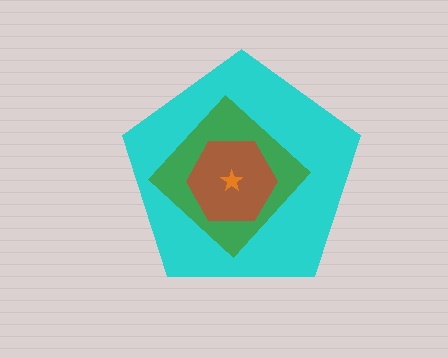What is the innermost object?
The orange star.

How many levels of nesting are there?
4.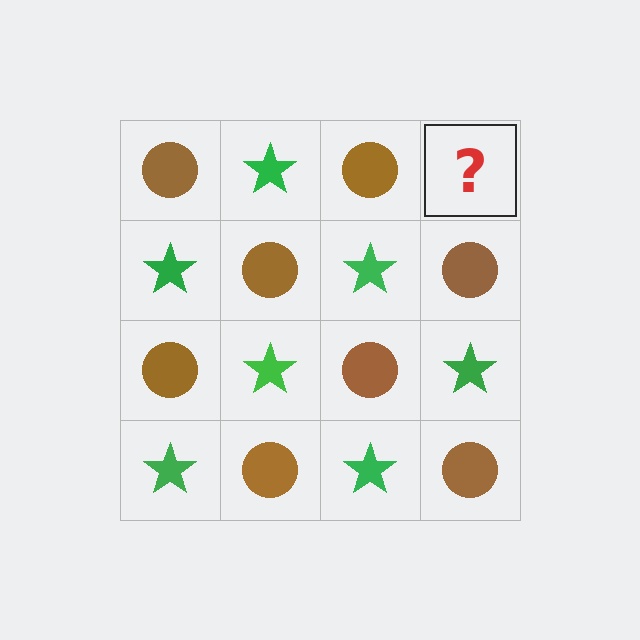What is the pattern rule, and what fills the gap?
The rule is that it alternates brown circle and green star in a checkerboard pattern. The gap should be filled with a green star.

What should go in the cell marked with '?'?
The missing cell should contain a green star.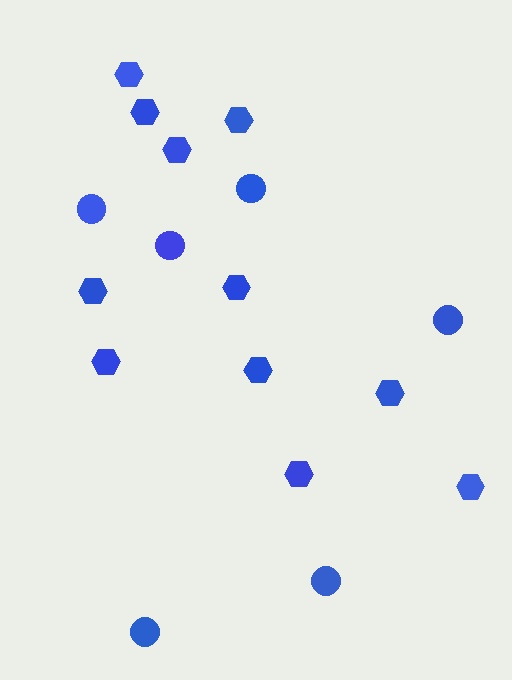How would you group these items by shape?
There are 2 groups: one group of circles (6) and one group of hexagons (11).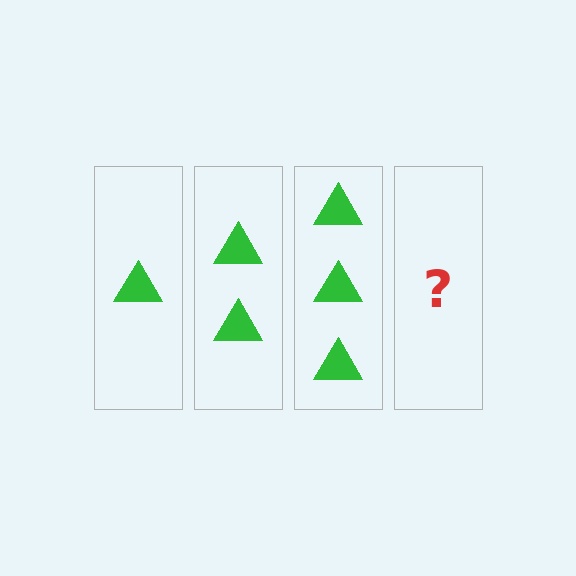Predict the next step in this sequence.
The next step is 4 triangles.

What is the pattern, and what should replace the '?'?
The pattern is that each step adds one more triangle. The '?' should be 4 triangles.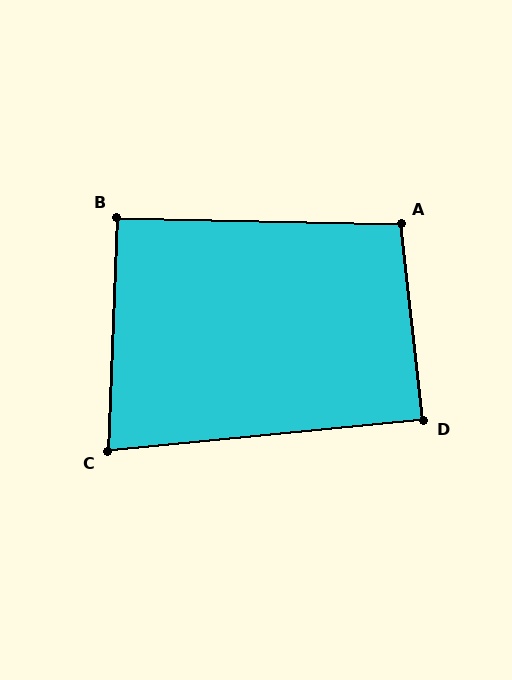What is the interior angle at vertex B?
Approximately 91 degrees (approximately right).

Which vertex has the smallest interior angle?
C, at approximately 82 degrees.